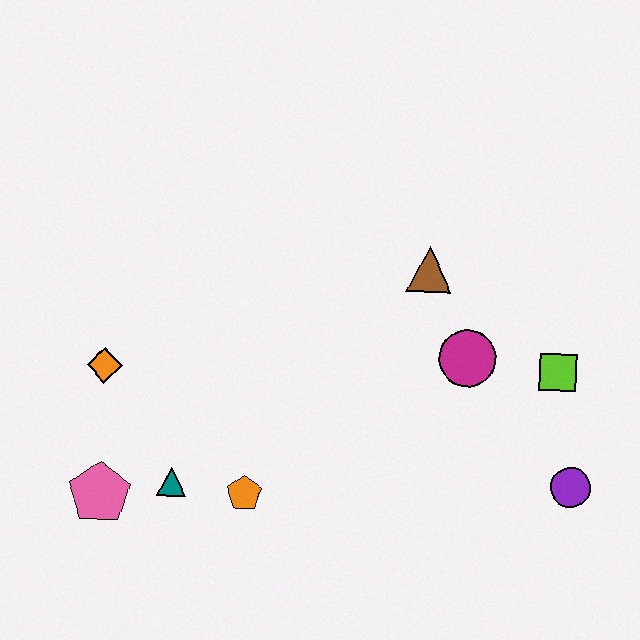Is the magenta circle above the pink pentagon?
Yes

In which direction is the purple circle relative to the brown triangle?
The purple circle is below the brown triangle.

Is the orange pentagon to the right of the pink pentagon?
Yes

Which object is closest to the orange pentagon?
The teal triangle is closest to the orange pentagon.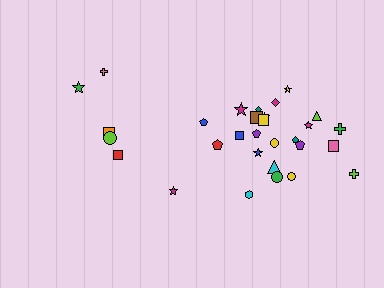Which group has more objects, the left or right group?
The right group.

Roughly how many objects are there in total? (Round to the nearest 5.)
Roughly 30 objects in total.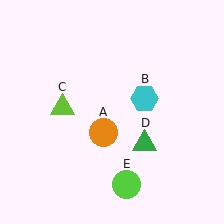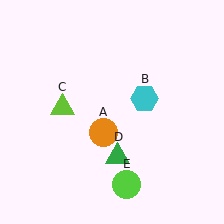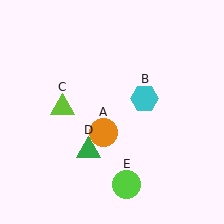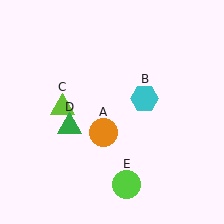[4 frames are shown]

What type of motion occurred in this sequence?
The green triangle (object D) rotated clockwise around the center of the scene.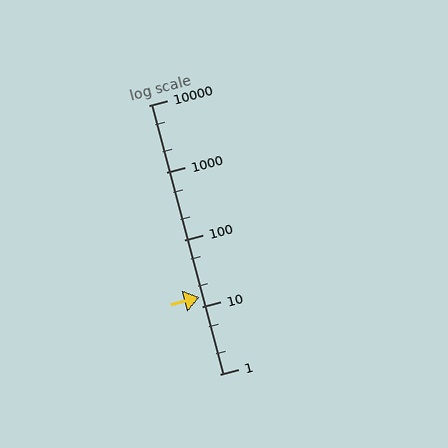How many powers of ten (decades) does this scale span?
The scale spans 4 decades, from 1 to 10000.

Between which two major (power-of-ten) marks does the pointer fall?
The pointer is between 10 and 100.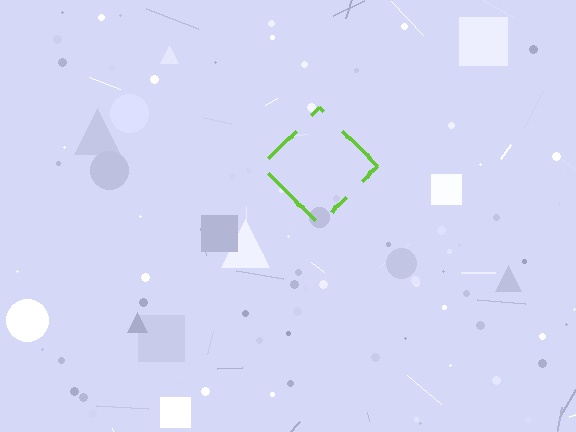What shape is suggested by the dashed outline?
The dashed outline suggests a diamond.